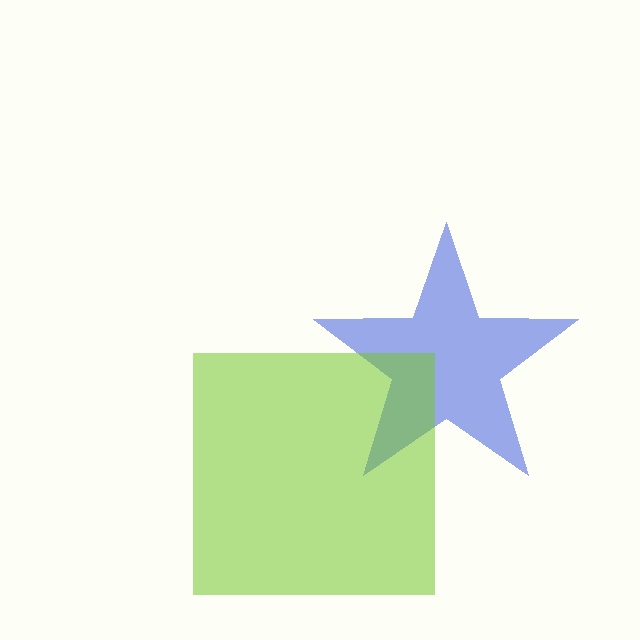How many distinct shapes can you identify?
There are 2 distinct shapes: a blue star, a lime square.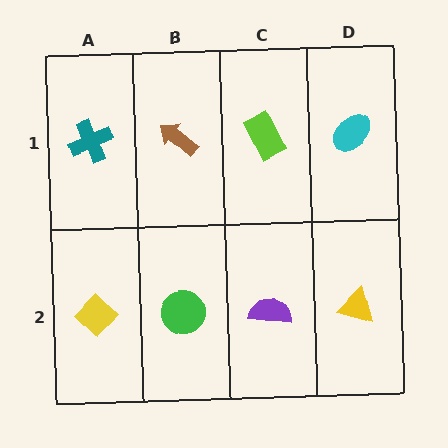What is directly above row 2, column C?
A lime rectangle.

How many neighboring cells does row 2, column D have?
2.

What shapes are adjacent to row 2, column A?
A teal cross (row 1, column A), a green circle (row 2, column B).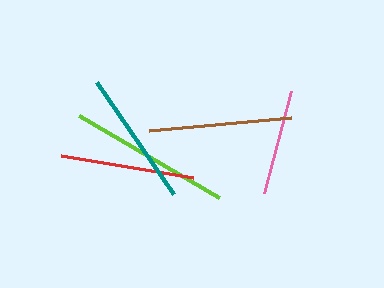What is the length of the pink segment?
The pink segment is approximately 106 pixels long.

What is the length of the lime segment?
The lime segment is approximately 162 pixels long.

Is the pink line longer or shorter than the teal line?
The teal line is longer than the pink line.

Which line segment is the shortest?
The pink line is the shortest at approximately 106 pixels.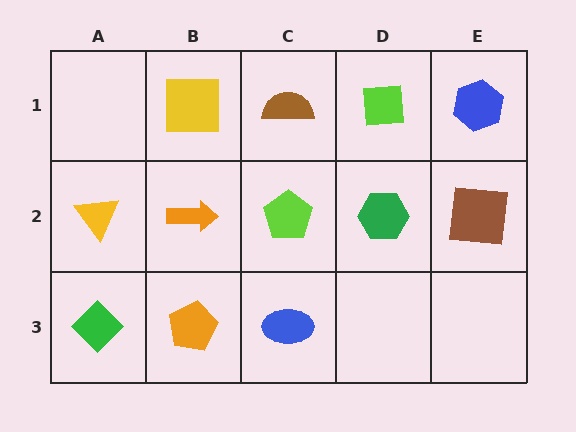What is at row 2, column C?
A lime pentagon.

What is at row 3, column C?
A blue ellipse.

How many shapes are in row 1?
4 shapes.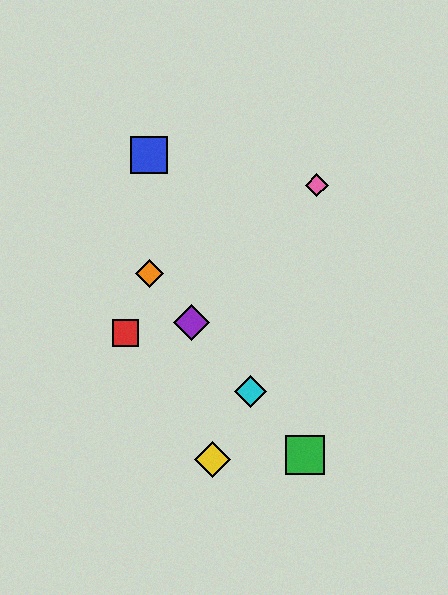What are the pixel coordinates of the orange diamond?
The orange diamond is at (149, 274).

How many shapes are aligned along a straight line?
4 shapes (the green square, the purple diamond, the orange diamond, the cyan diamond) are aligned along a straight line.